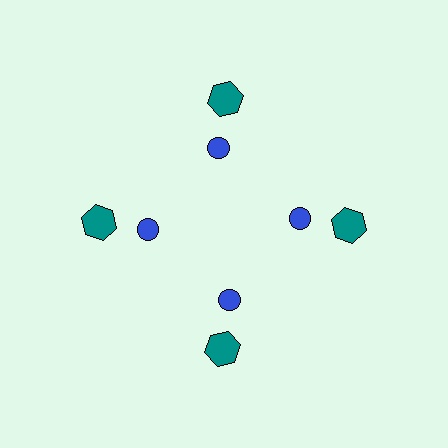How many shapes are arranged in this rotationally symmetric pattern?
There are 8 shapes, arranged in 4 groups of 2.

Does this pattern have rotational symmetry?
Yes, this pattern has 4-fold rotational symmetry. It looks the same after rotating 90 degrees around the center.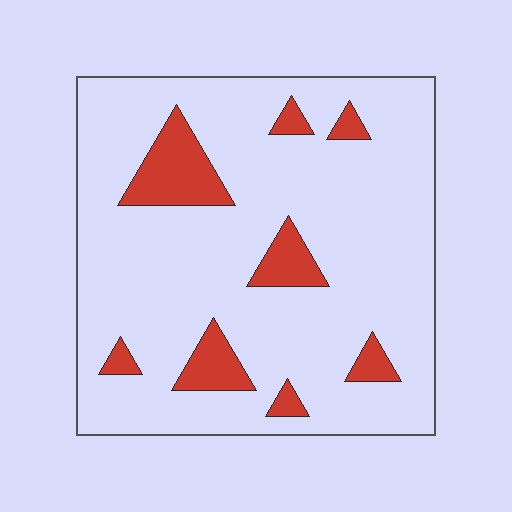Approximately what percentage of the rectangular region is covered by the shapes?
Approximately 15%.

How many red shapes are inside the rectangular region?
8.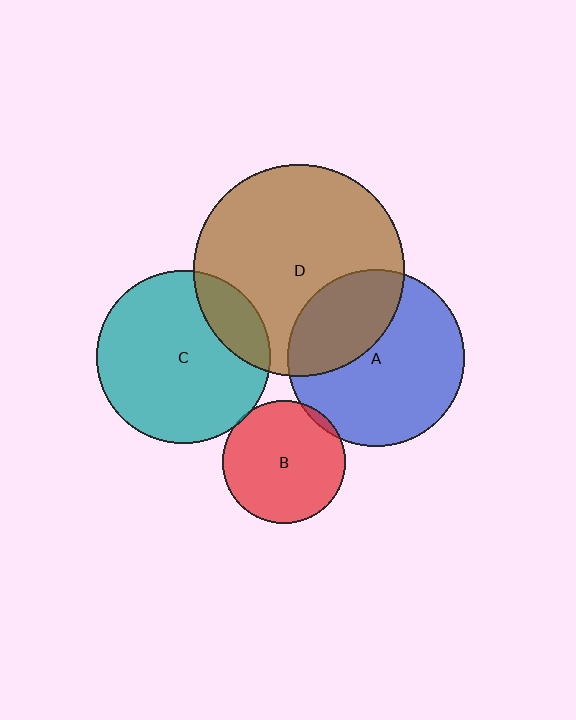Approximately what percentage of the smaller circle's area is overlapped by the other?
Approximately 20%.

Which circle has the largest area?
Circle D (brown).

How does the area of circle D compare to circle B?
Approximately 2.9 times.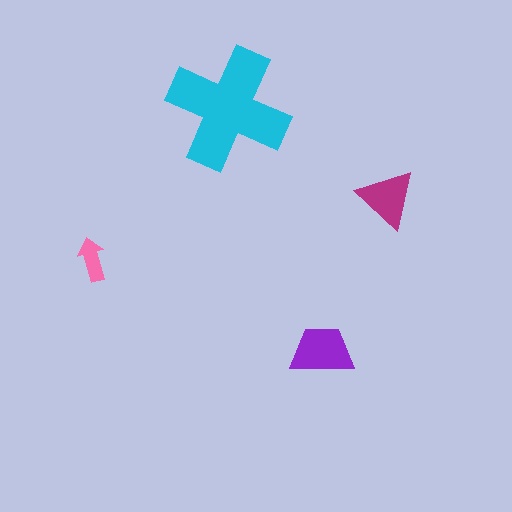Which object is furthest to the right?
The magenta triangle is rightmost.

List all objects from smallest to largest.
The pink arrow, the magenta triangle, the purple trapezoid, the cyan cross.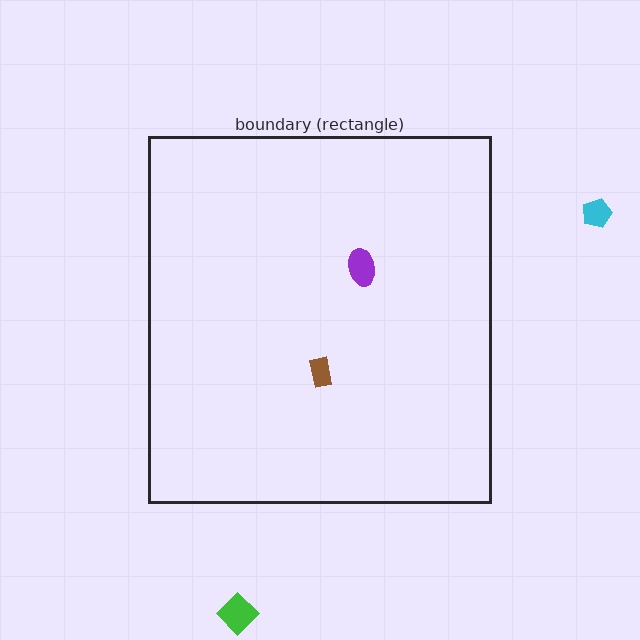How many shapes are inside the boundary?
2 inside, 2 outside.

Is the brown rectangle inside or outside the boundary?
Inside.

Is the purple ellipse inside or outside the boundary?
Inside.